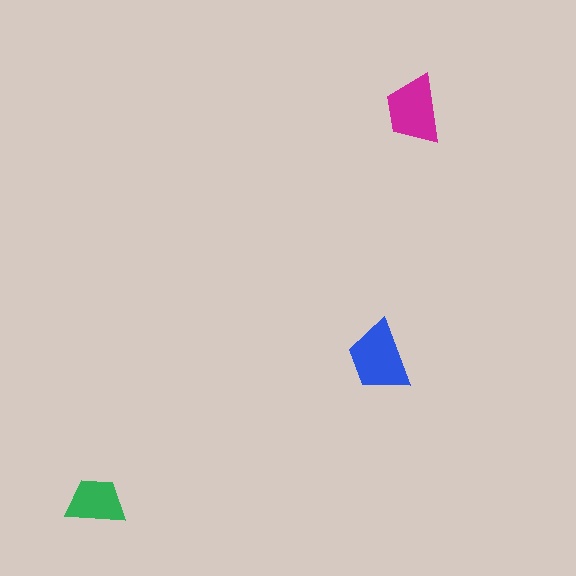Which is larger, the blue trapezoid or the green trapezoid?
The blue one.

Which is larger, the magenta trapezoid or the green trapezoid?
The magenta one.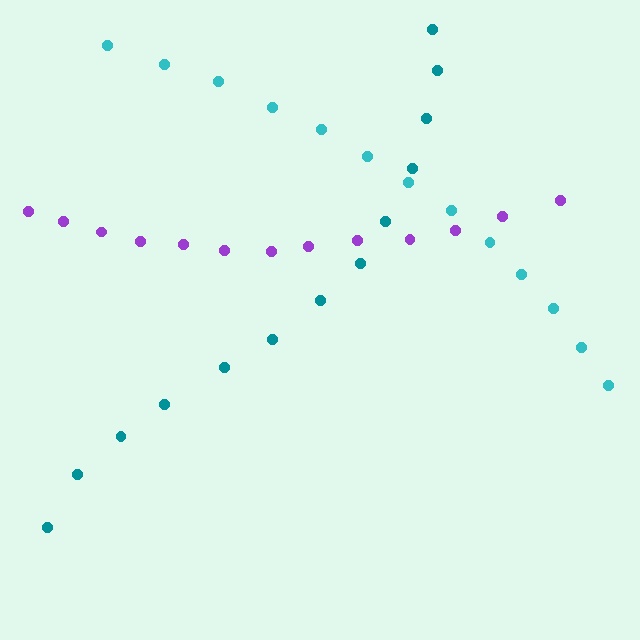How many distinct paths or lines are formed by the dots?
There are 3 distinct paths.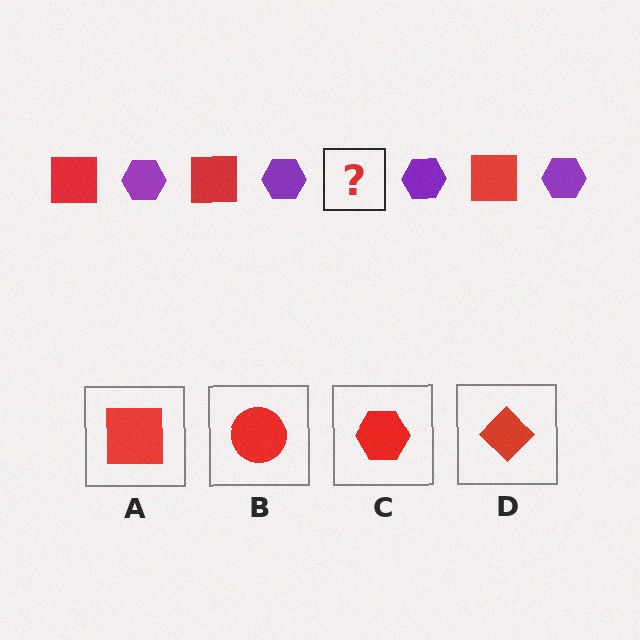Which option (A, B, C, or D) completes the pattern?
A.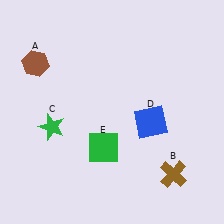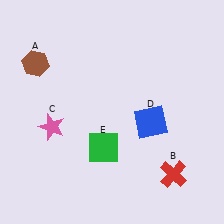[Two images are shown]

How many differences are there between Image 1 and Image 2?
There are 2 differences between the two images.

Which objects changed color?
B changed from brown to red. C changed from green to pink.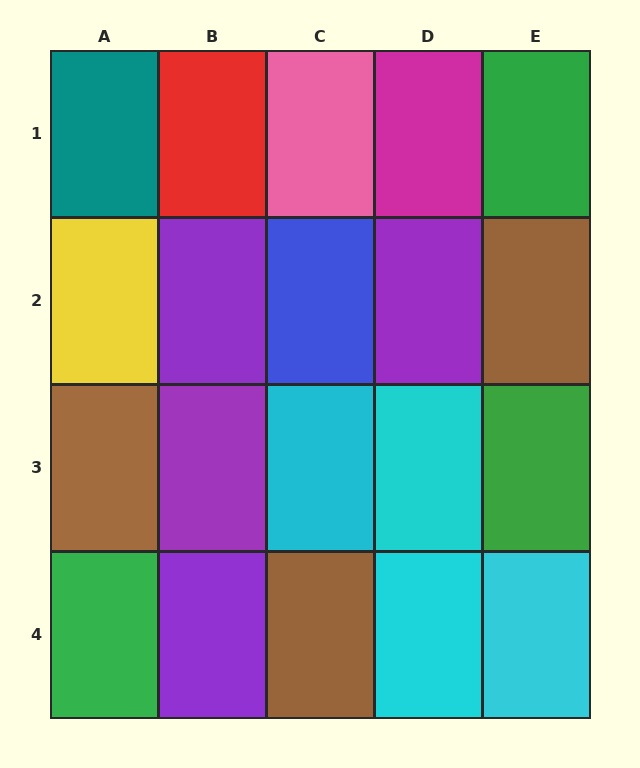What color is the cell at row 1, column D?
Magenta.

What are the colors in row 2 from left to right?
Yellow, purple, blue, purple, brown.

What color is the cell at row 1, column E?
Green.